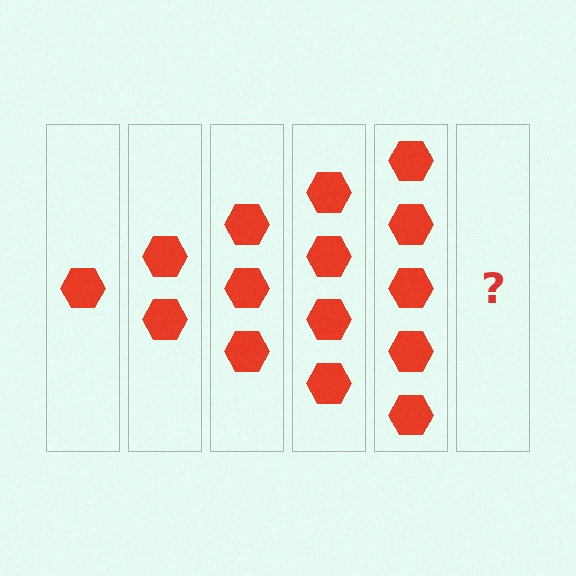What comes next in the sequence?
The next element should be 6 hexagons.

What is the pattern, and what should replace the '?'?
The pattern is that each step adds one more hexagon. The '?' should be 6 hexagons.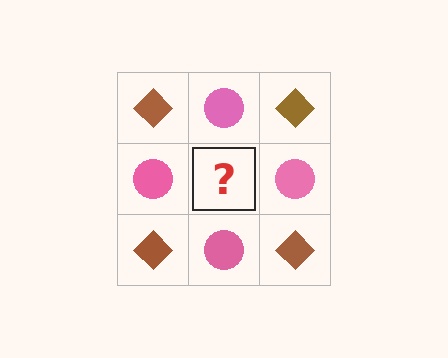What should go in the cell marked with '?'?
The missing cell should contain a brown diamond.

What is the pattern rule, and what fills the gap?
The rule is that it alternates brown diamond and pink circle in a checkerboard pattern. The gap should be filled with a brown diamond.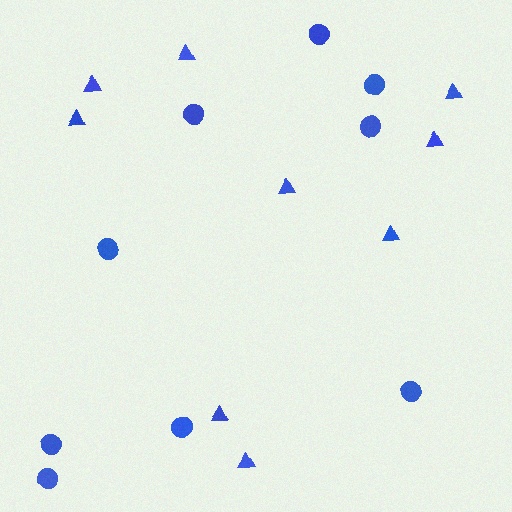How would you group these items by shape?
There are 2 groups: one group of triangles (9) and one group of circles (9).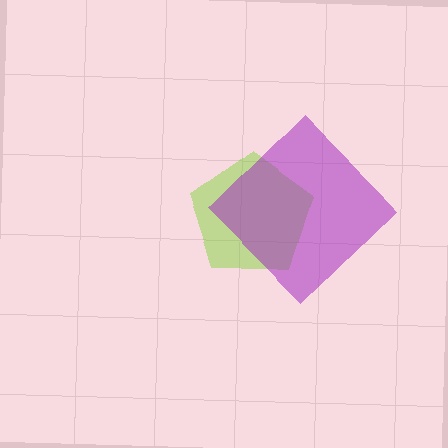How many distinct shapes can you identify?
There are 2 distinct shapes: a lime pentagon, a purple diamond.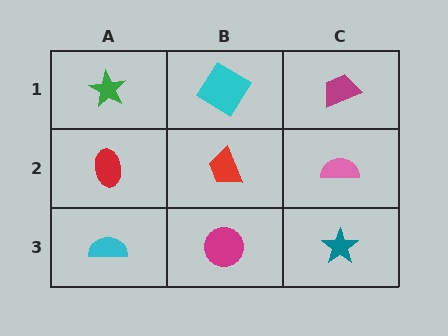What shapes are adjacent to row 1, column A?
A red ellipse (row 2, column A), a cyan diamond (row 1, column B).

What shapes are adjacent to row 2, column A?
A green star (row 1, column A), a cyan semicircle (row 3, column A), a red trapezoid (row 2, column B).